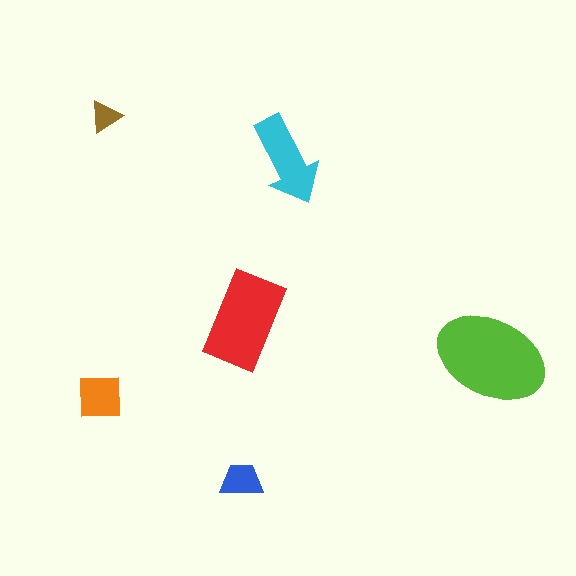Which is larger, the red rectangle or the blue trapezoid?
The red rectangle.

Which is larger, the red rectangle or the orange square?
The red rectangle.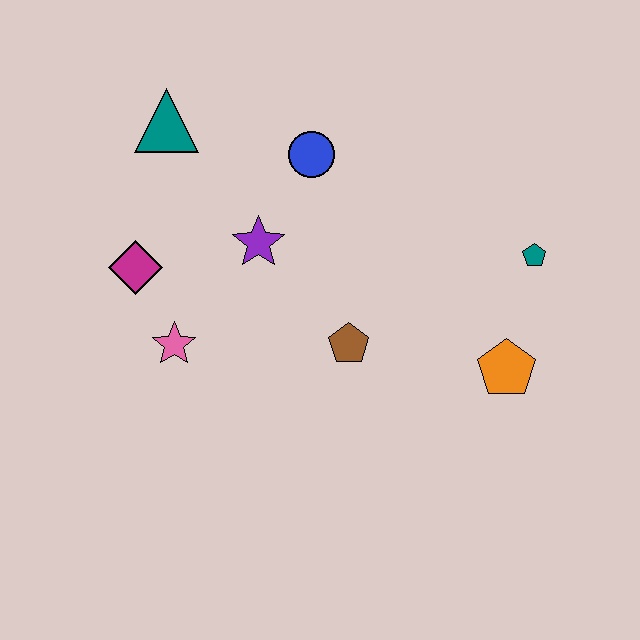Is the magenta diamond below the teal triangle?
Yes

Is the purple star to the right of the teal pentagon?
No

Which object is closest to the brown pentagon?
The purple star is closest to the brown pentagon.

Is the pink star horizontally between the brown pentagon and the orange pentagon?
No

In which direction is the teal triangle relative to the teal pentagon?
The teal triangle is to the left of the teal pentagon.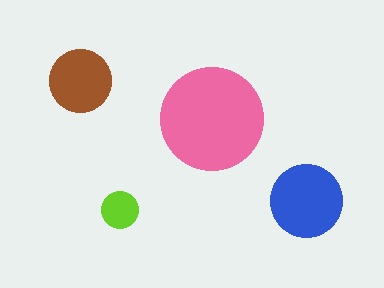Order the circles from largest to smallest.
the pink one, the blue one, the brown one, the lime one.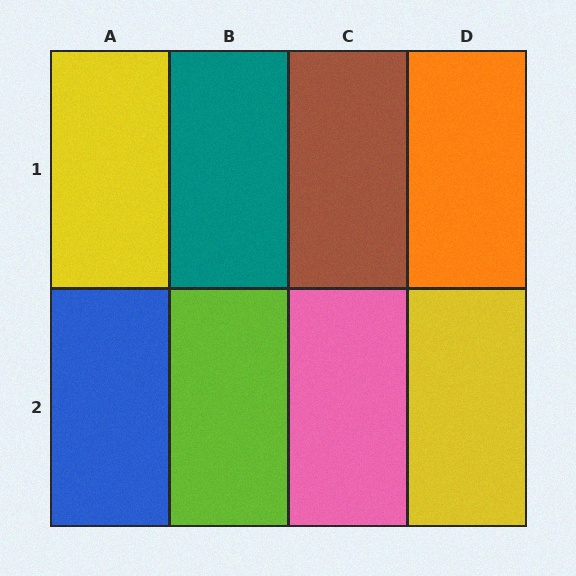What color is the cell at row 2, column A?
Blue.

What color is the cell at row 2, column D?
Yellow.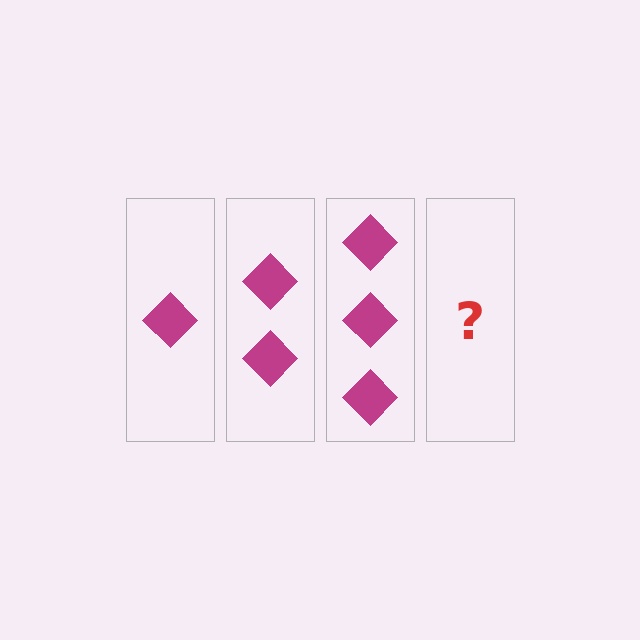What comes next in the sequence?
The next element should be 4 diamonds.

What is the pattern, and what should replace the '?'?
The pattern is that each step adds one more diamond. The '?' should be 4 diamonds.